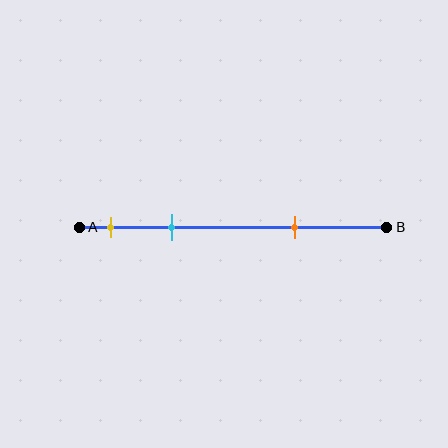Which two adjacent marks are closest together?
The yellow and cyan marks are the closest adjacent pair.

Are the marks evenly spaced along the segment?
No, the marks are not evenly spaced.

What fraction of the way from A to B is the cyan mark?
The cyan mark is approximately 30% (0.3) of the way from A to B.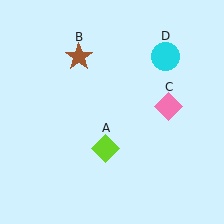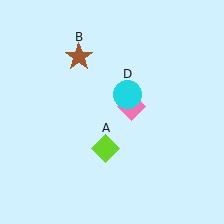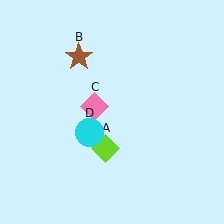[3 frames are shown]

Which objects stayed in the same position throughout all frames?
Lime diamond (object A) and brown star (object B) remained stationary.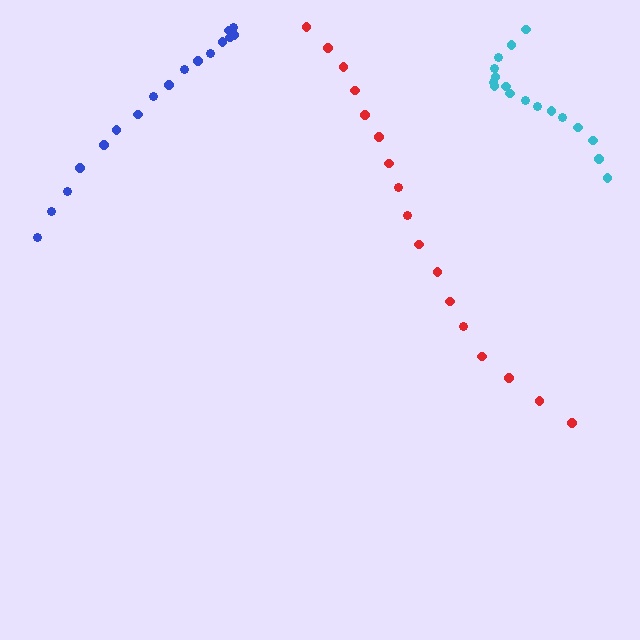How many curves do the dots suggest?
There are 3 distinct paths.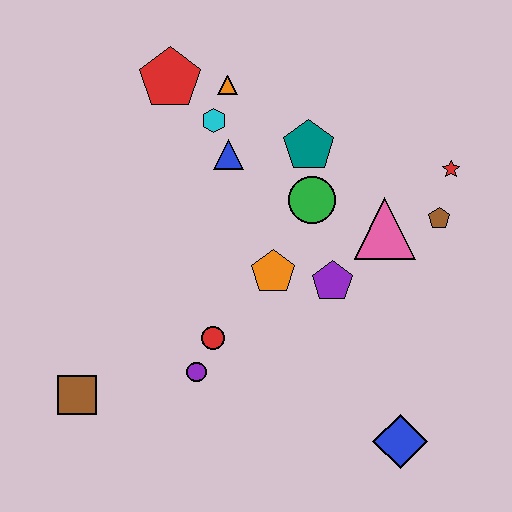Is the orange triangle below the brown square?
No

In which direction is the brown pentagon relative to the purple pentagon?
The brown pentagon is to the right of the purple pentagon.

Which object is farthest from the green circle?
The brown square is farthest from the green circle.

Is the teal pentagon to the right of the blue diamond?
No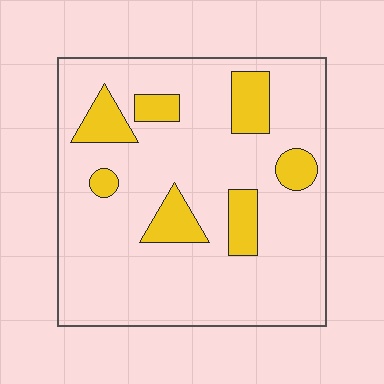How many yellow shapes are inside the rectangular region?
7.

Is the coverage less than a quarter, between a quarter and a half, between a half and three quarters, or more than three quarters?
Less than a quarter.